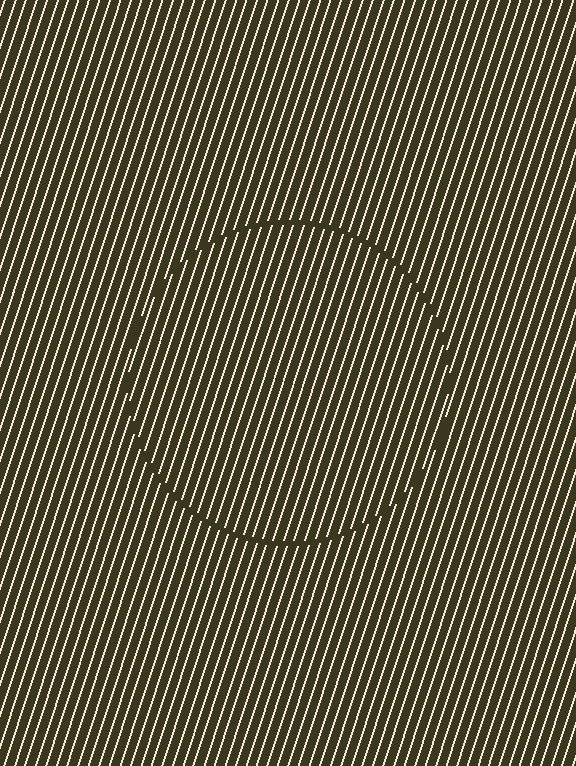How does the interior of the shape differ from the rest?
The interior of the shape contains the same grating, shifted by half a period — the contour is defined by the phase discontinuity where line-ends from the inner and outer gratings abut.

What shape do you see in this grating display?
An illusory circle. The interior of the shape contains the same grating, shifted by half a period — the contour is defined by the phase discontinuity where line-ends from the inner and outer gratings abut.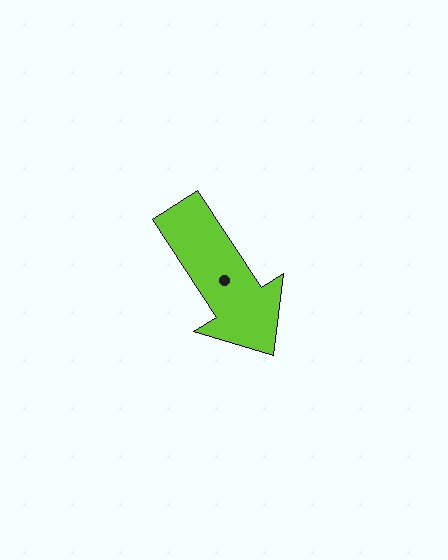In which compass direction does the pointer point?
Southeast.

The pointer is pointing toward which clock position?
Roughly 5 o'clock.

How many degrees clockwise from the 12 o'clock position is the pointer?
Approximately 147 degrees.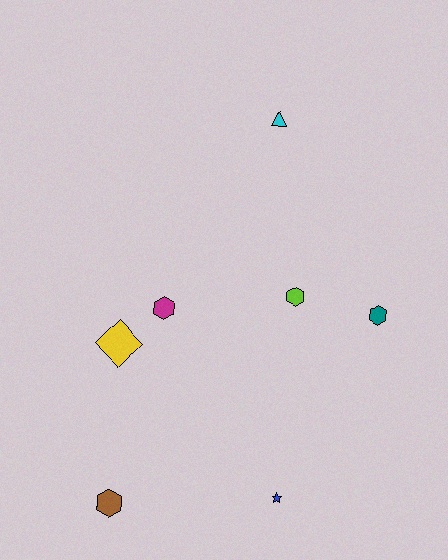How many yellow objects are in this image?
There is 1 yellow object.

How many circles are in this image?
There are no circles.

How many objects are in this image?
There are 7 objects.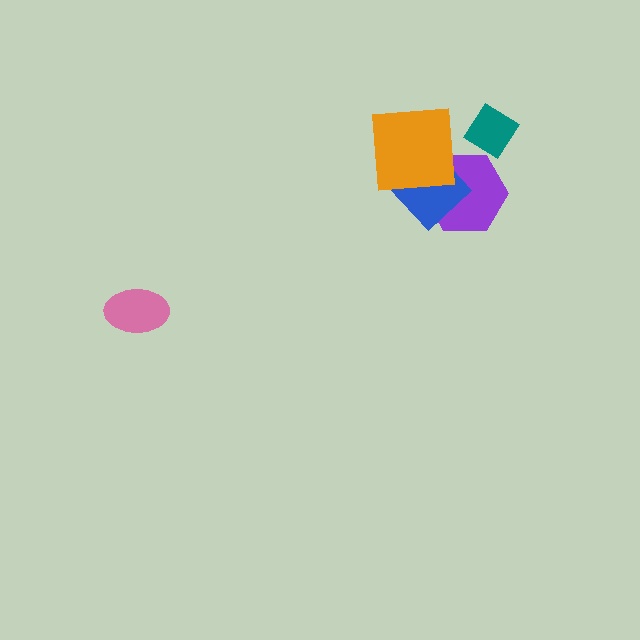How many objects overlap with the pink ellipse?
0 objects overlap with the pink ellipse.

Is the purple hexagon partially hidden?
Yes, it is partially covered by another shape.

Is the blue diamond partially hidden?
Yes, it is partially covered by another shape.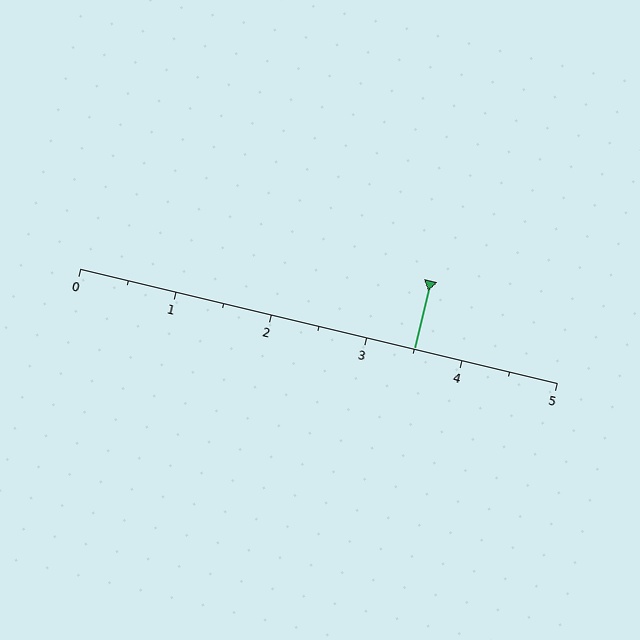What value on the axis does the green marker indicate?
The marker indicates approximately 3.5.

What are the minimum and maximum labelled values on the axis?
The axis runs from 0 to 5.